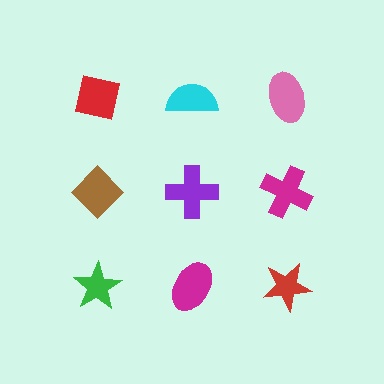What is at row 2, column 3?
A magenta cross.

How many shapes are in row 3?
3 shapes.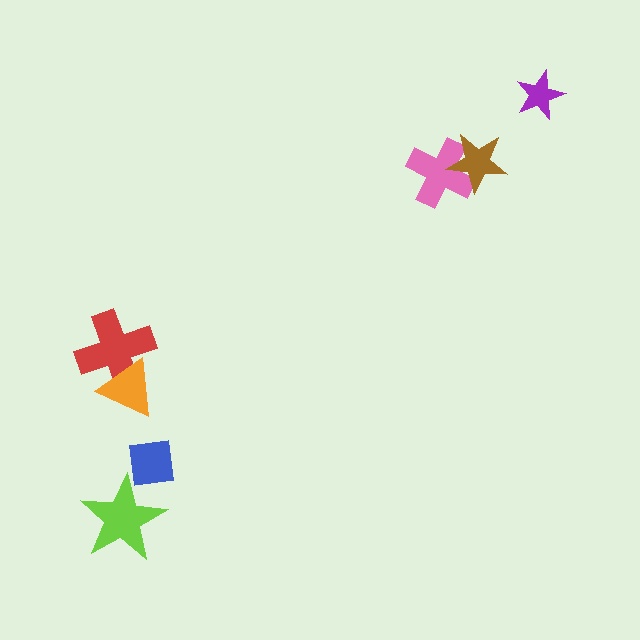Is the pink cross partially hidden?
Yes, it is partially covered by another shape.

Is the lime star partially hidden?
Yes, it is partially covered by another shape.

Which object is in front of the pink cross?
The brown star is in front of the pink cross.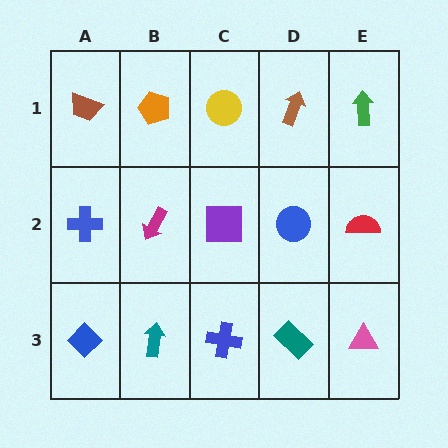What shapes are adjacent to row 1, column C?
A purple square (row 2, column C), an orange pentagon (row 1, column B), a brown arrow (row 1, column D).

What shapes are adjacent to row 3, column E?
A red semicircle (row 2, column E), a teal rectangle (row 3, column D).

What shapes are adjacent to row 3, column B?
A magenta arrow (row 2, column B), a blue diamond (row 3, column A), a blue cross (row 3, column C).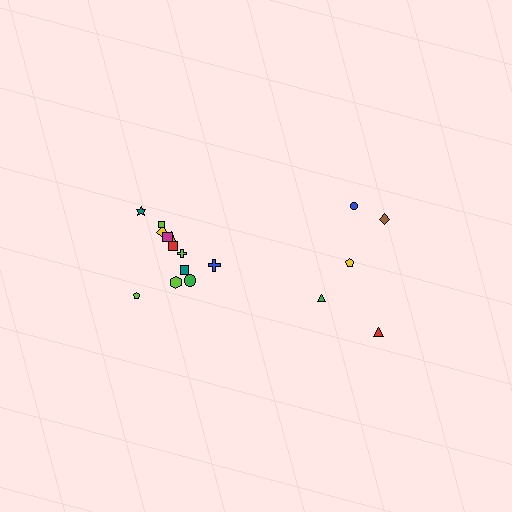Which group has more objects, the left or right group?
The left group.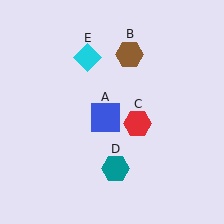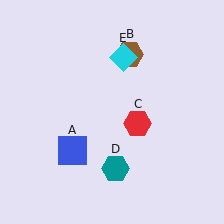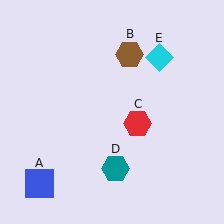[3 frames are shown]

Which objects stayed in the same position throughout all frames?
Brown hexagon (object B) and red hexagon (object C) and teal hexagon (object D) remained stationary.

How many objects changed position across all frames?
2 objects changed position: blue square (object A), cyan diamond (object E).